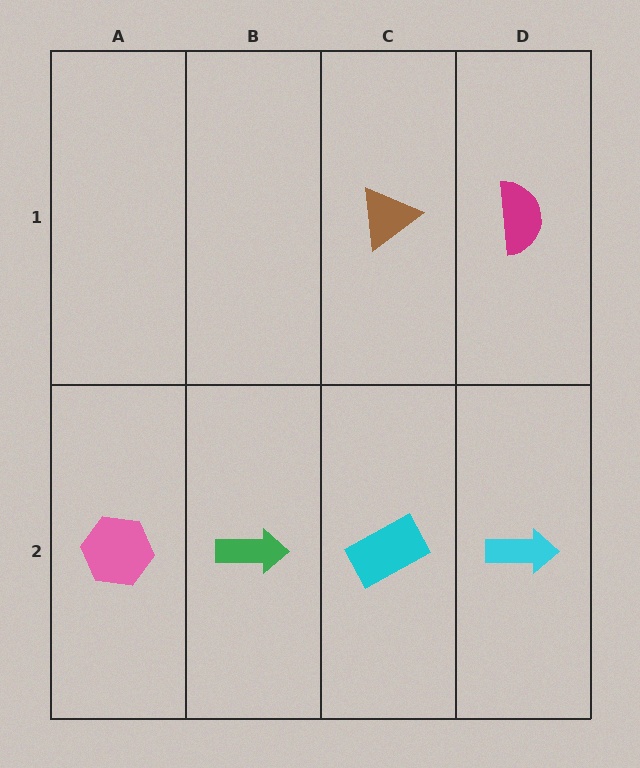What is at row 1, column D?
A magenta semicircle.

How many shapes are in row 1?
2 shapes.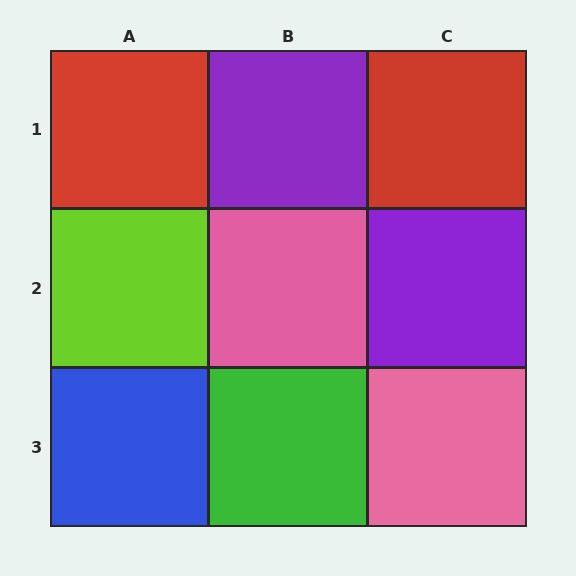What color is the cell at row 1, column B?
Purple.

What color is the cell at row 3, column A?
Blue.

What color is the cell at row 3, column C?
Pink.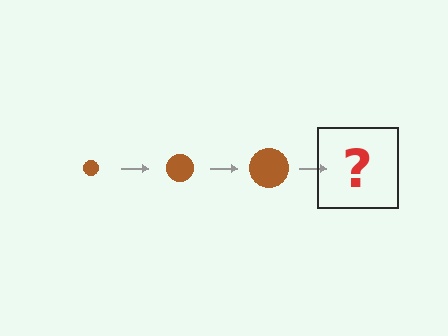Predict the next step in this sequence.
The next step is a brown circle, larger than the previous one.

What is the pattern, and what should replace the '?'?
The pattern is that the circle gets progressively larger each step. The '?' should be a brown circle, larger than the previous one.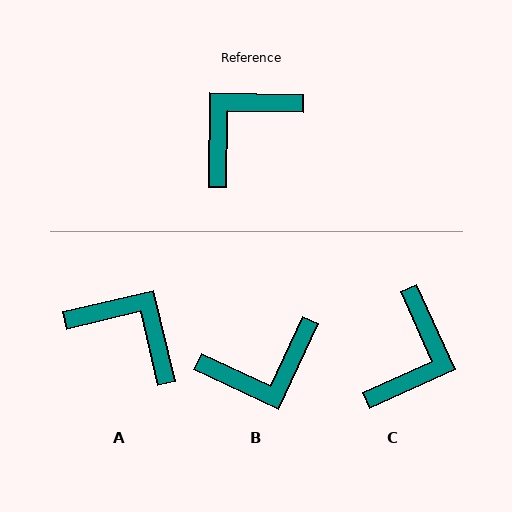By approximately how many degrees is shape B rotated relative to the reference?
Approximately 156 degrees counter-clockwise.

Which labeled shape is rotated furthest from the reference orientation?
B, about 156 degrees away.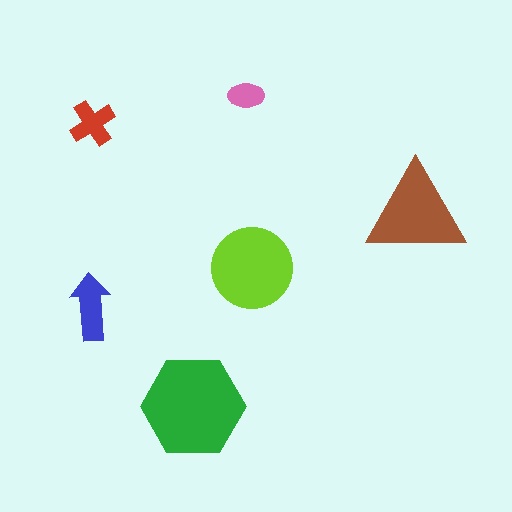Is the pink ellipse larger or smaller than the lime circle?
Smaller.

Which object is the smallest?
The pink ellipse.